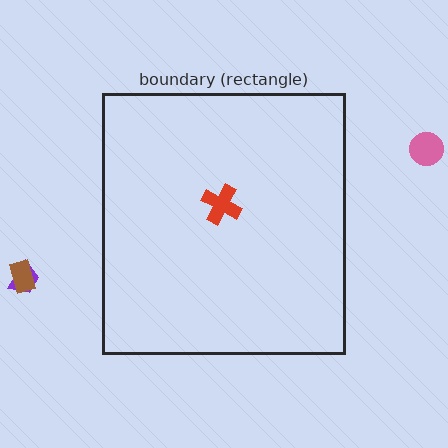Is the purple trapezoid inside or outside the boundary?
Outside.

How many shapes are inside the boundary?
1 inside, 3 outside.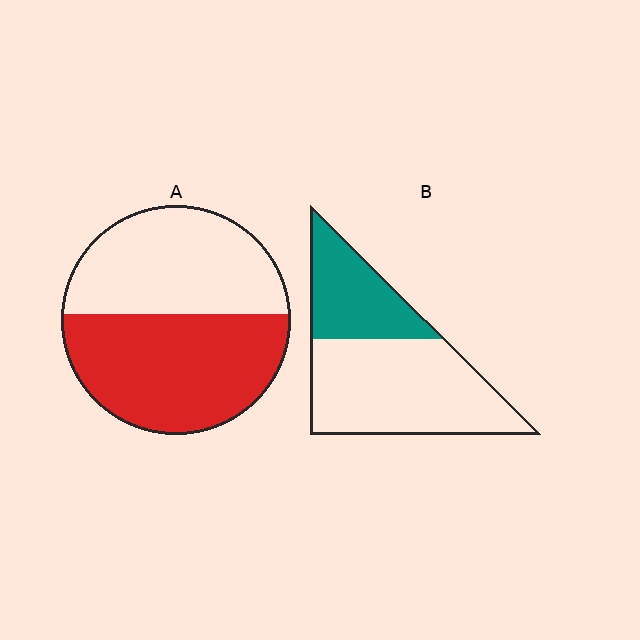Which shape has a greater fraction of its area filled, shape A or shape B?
Shape A.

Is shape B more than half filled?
No.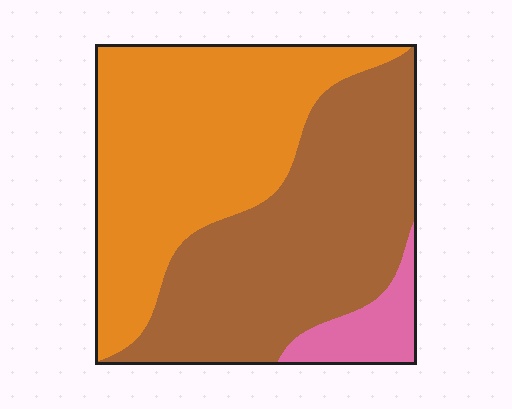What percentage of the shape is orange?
Orange takes up between a third and a half of the shape.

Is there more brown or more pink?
Brown.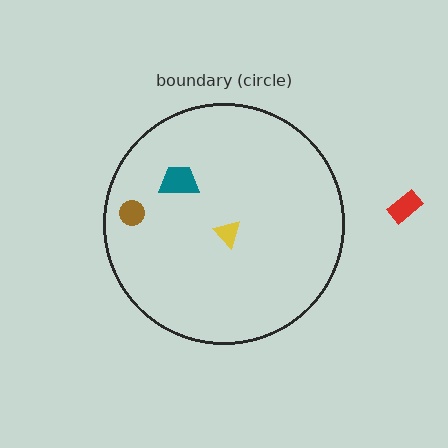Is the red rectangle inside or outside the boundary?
Outside.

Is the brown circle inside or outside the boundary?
Inside.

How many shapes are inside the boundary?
3 inside, 1 outside.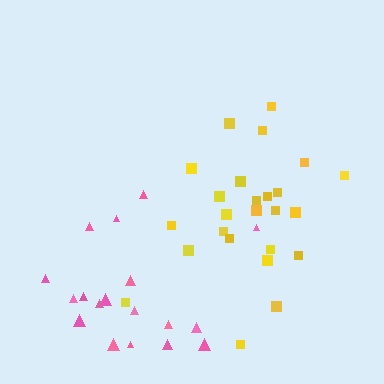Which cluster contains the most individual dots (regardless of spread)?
Yellow (25).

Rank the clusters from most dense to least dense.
yellow, pink.